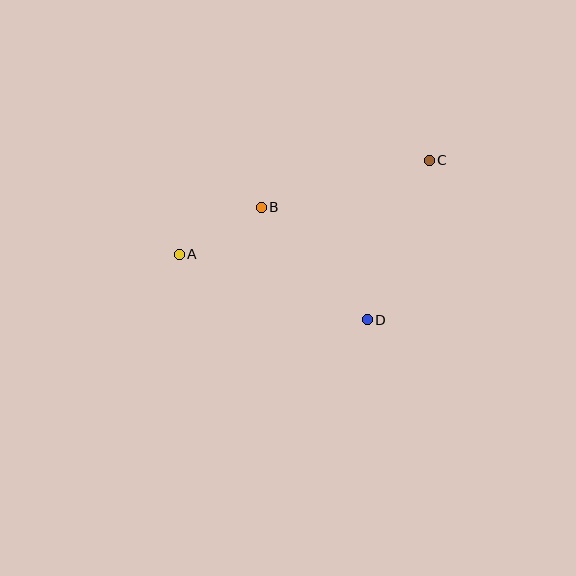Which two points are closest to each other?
Points A and B are closest to each other.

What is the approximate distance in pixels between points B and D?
The distance between B and D is approximately 154 pixels.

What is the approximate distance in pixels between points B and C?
The distance between B and C is approximately 174 pixels.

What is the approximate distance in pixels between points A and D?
The distance between A and D is approximately 199 pixels.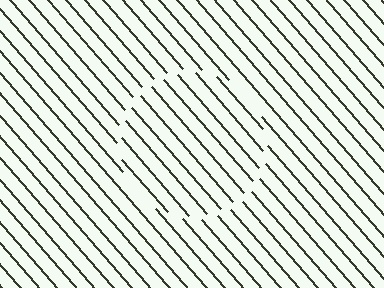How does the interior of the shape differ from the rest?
The interior of the shape contains the same grating, shifted by half a period — the contour is defined by the phase discontinuity where line-ends from the inner and outer gratings abut.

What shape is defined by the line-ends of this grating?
An illusory circle. The interior of the shape contains the same grating, shifted by half a period — the contour is defined by the phase discontinuity where line-ends from the inner and outer gratings abut.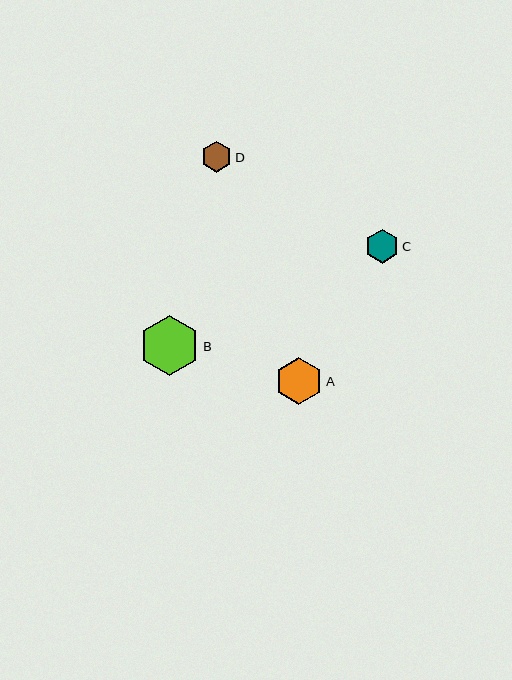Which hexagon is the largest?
Hexagon B is the largest with a size of approximately 60 pixels.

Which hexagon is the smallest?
Hexagon D is the smallest with a size of approximately 31 pixels.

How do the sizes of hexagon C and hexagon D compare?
Hexagon C and hexagon D are approximately the same size.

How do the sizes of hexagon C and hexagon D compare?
Hexagon C and hexagon D are approximately the same size.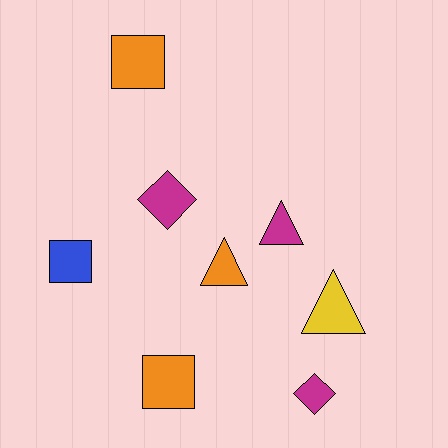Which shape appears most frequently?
Square, with 3 objects.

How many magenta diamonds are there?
There are 2 magenta diamonds.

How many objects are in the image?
There are 8 objects.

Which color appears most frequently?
Magenta, with 3 objects.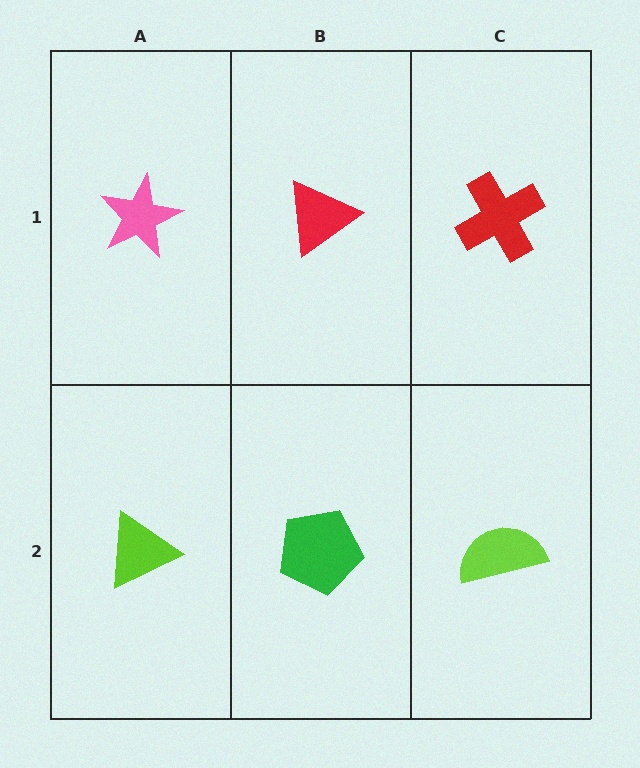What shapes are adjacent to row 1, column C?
A lime semicircle (row 2, column C), a red triangle (row 1, column B).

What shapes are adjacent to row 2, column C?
A red cross (row 1, column C), a green pentagon (row 2, column B).